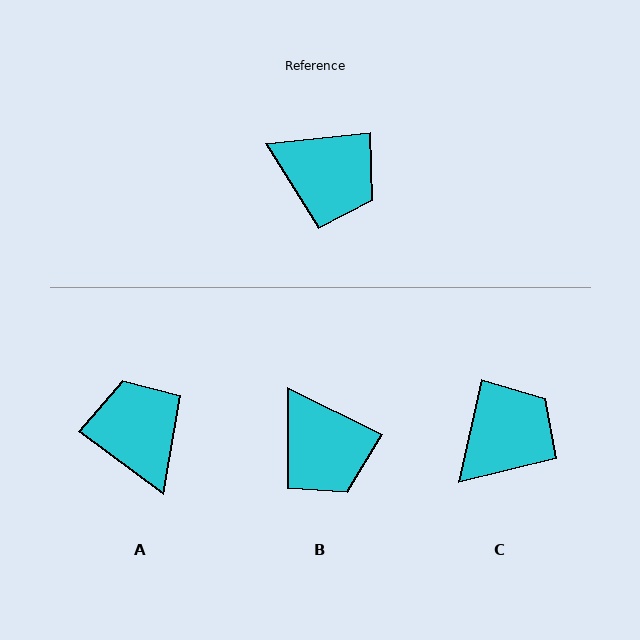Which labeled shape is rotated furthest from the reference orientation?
A, about 138 degrees away.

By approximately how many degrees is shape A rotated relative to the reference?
Approximately 138 degrees counter-clockwise.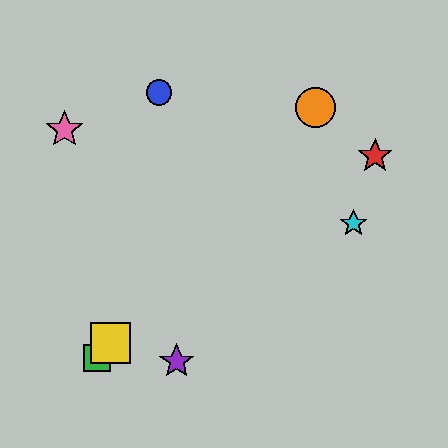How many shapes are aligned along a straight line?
3 shapes (the green square, the yellow square, the orange circle) are aligned along a straight line.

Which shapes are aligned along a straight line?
The green square, the yellow square, the orange circle are aligned along a straight line.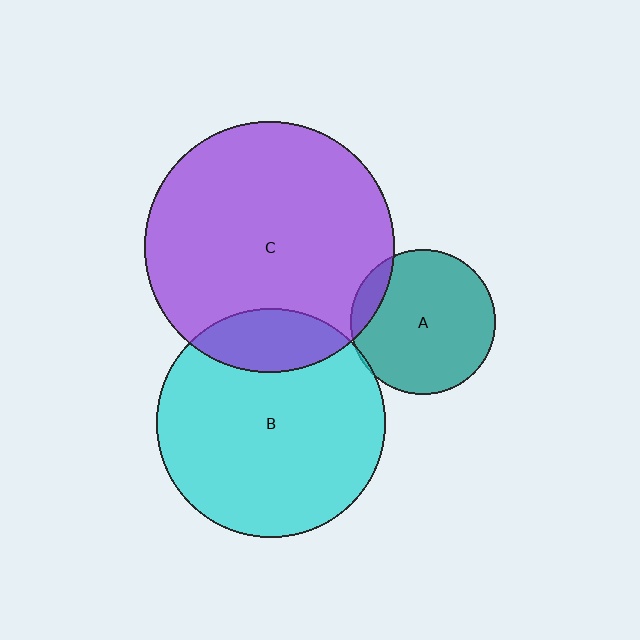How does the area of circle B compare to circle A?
Approximately 2.5 times.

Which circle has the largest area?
Circle C (purple).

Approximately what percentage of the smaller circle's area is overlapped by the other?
Approximately 5%.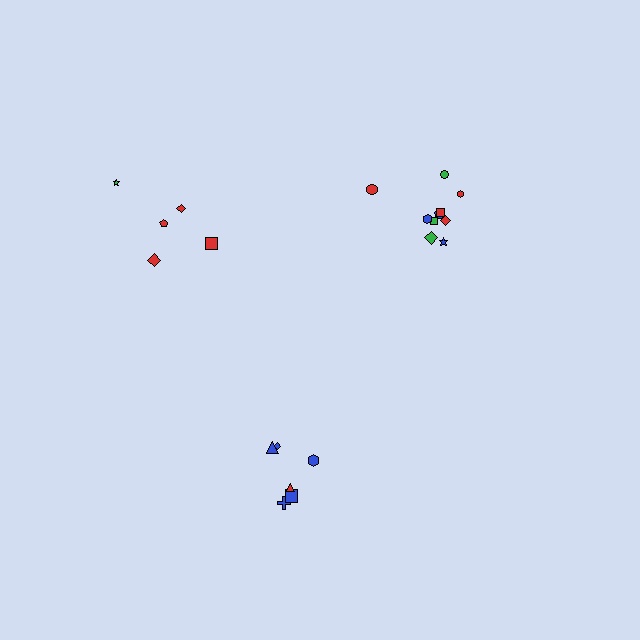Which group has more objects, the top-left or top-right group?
The top-right group.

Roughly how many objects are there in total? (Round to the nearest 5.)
Roughly 20 objects in total.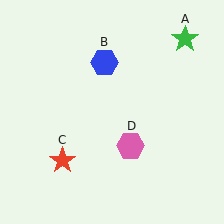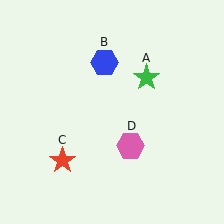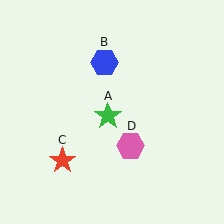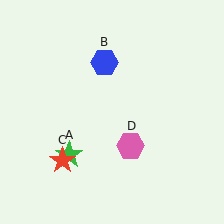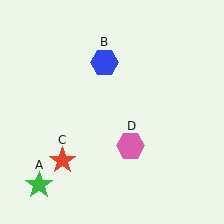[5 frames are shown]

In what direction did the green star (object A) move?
The green star (object A) moved down and to the left.